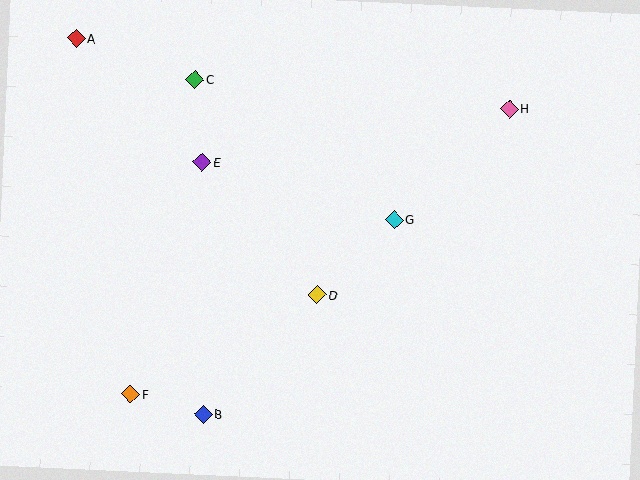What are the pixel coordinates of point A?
Point A is at (76, 38).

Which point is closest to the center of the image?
Point D at (317, 295) is closest to the center.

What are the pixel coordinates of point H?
Point H is at (509, 109).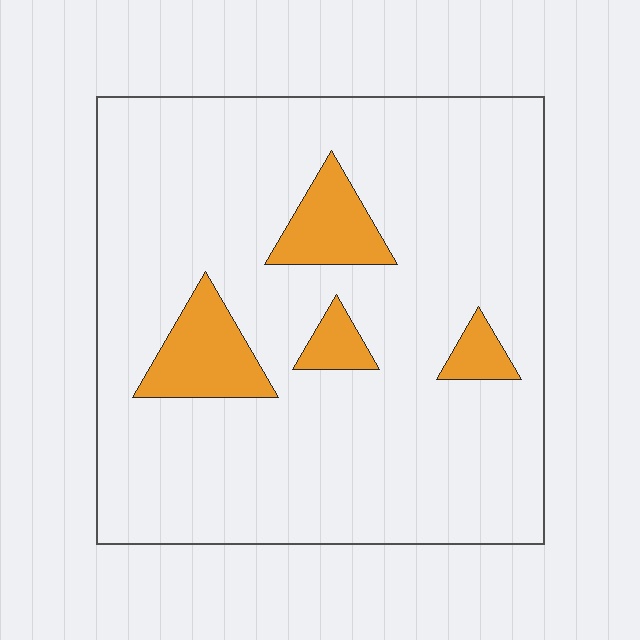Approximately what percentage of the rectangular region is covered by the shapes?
Approximately 10%.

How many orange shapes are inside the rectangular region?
4.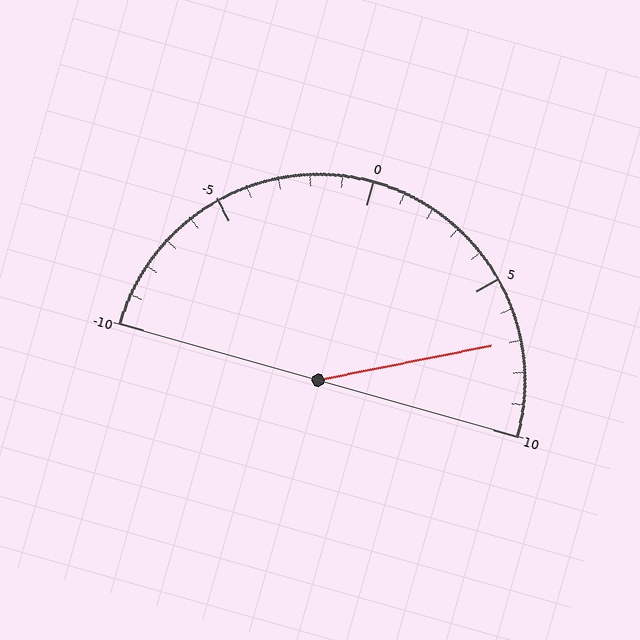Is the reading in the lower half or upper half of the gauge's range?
The reading is in the upper half of the range (-10 to 10).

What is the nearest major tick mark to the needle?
The nearest major tick mark is 5.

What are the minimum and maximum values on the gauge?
The gauge ranges from -10 to 10.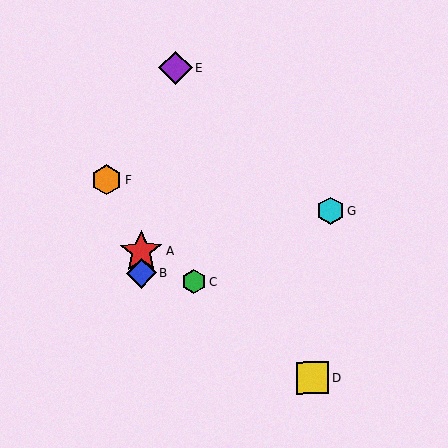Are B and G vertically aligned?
No, B is at x≈142 and G is at x≈330.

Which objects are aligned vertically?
Objects A, B are aligned vertically.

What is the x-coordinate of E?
Object E is at x≈175.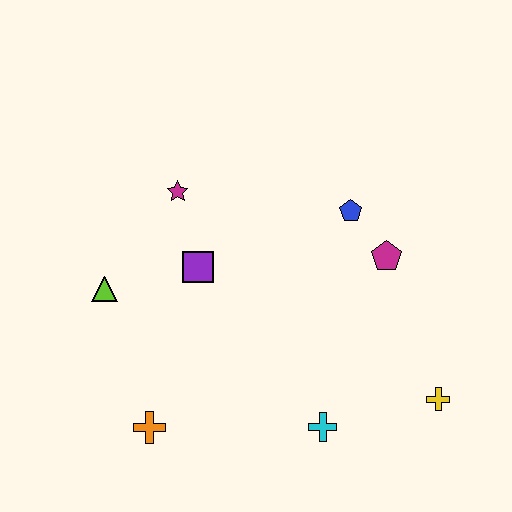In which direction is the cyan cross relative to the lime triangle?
The cyan cross is to the right of the lime triangle.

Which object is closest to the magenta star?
The purple square is closest to the magenta star.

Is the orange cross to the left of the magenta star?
Yes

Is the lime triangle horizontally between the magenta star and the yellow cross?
No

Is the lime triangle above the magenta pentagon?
No